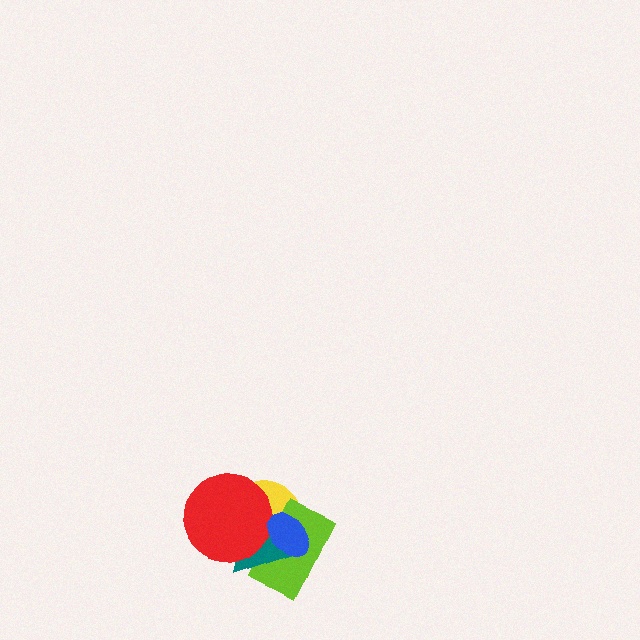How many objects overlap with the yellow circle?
4 objects overlap with the yellow circle.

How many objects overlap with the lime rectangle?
4 objects overlap with the lime rectangle.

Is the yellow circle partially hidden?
Yes, it is partially covered by another shape.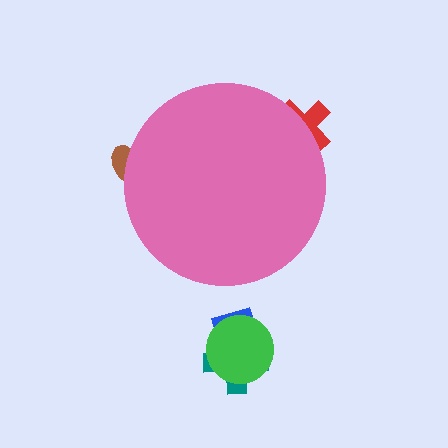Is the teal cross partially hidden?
No, the teal cross is fully visible.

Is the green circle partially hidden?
No, the green circle is fully visible.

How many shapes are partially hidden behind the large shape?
2 shapes are partially hidden.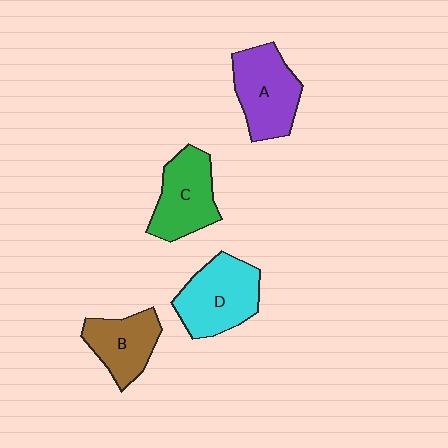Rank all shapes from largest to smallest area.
From largest to smallest: D (cyan), A (purple), C (green), B (brown).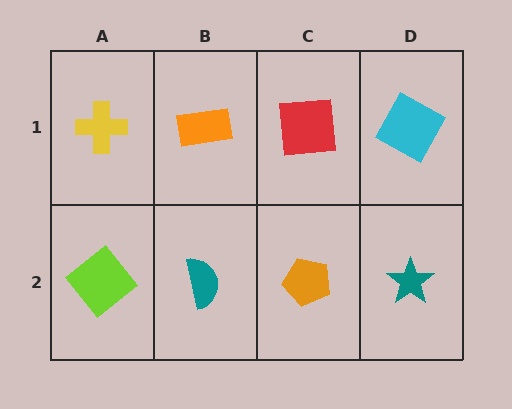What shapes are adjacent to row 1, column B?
A teal semicircle (row 2, column B), a yellow cross (row 1, column A), a red square (row 1, column C).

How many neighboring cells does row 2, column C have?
3.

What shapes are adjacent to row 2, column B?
An orange rectangle (row 1, column B), a lime diamond (row 2, column A), an orange pentagon (row 2, column C).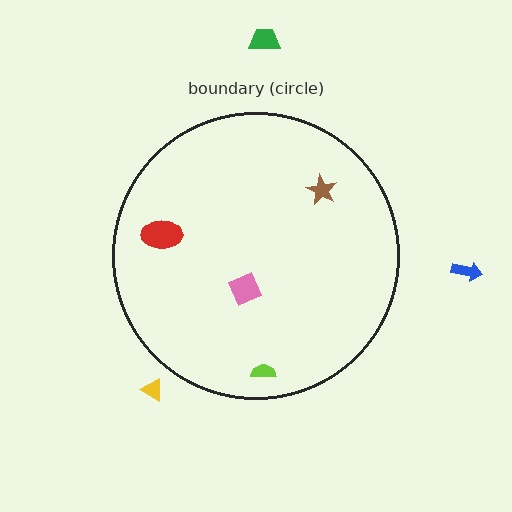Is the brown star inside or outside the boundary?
Inside.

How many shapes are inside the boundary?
4 inside, 3 outside.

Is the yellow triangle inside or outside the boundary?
Outside.